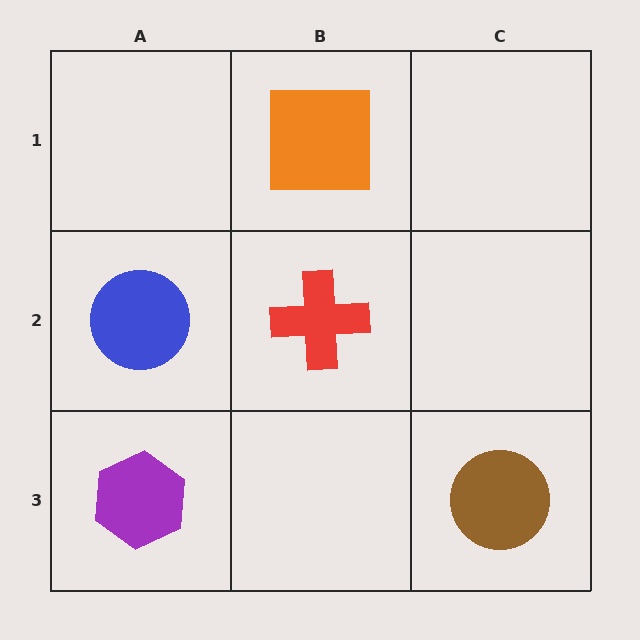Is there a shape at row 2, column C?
No, that cell is empty.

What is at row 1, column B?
An orange square.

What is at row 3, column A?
A purple hexagon.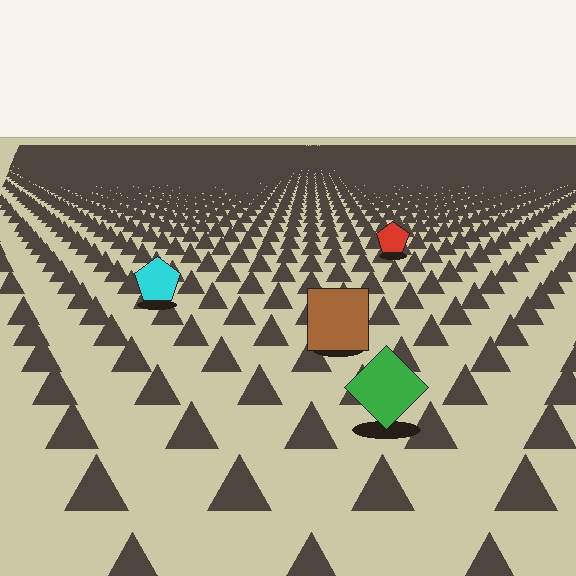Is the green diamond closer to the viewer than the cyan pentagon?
Yes. The green diamond is closer — you can tell from the texture gradient: the ground texture is coarser near it.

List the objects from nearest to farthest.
From nearest to farthest: the green diamond, the brown square, the cyan pentagon, the red pentagon.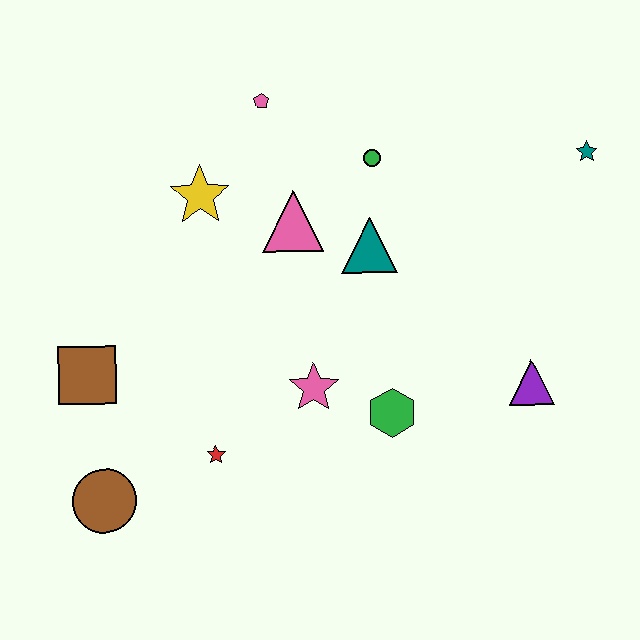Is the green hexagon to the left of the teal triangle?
No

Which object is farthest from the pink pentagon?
The brown circle is farthest from the pink pentagon.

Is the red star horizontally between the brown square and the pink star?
Yes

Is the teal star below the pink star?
No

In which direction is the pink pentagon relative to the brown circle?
The pink pentagon is above the brown circle.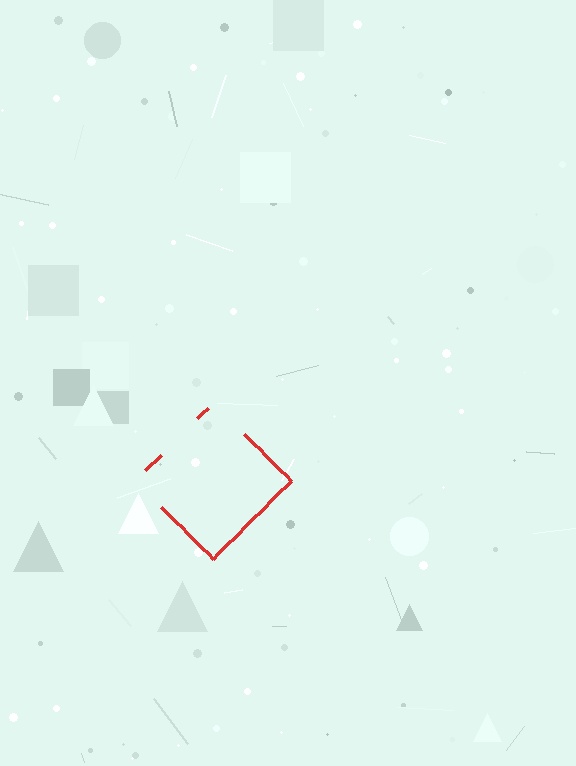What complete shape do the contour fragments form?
The contour fragments form a diamond.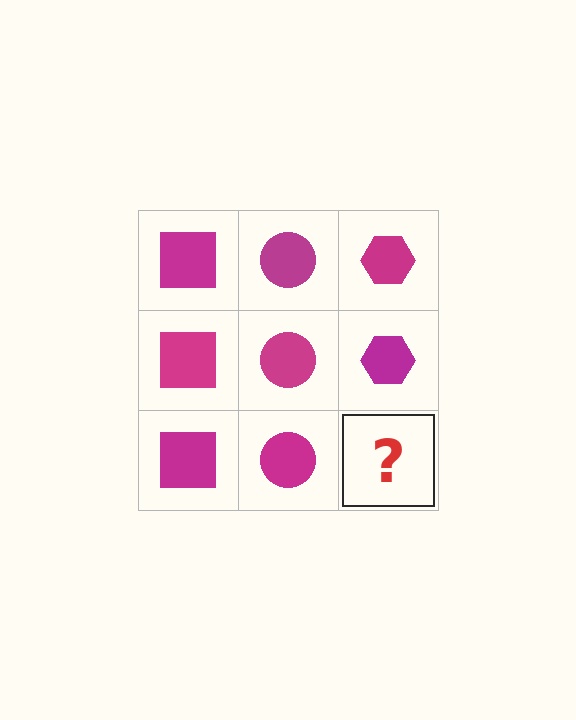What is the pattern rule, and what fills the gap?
The rule is that each column has a consistent shape. The gap should be filled with a magenta hexagon.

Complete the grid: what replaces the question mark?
The question mark should be replaced with a magenta hexagon.